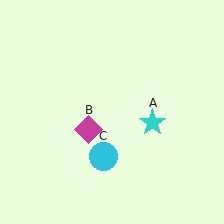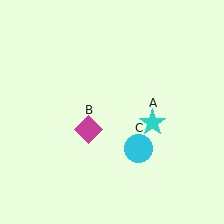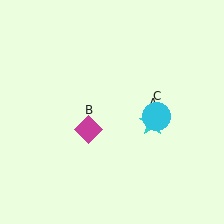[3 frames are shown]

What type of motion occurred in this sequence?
The cyan circle (object C) rotated counterclockwise around the center of the scene.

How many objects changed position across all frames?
1 object changed position: cyan circle (object C).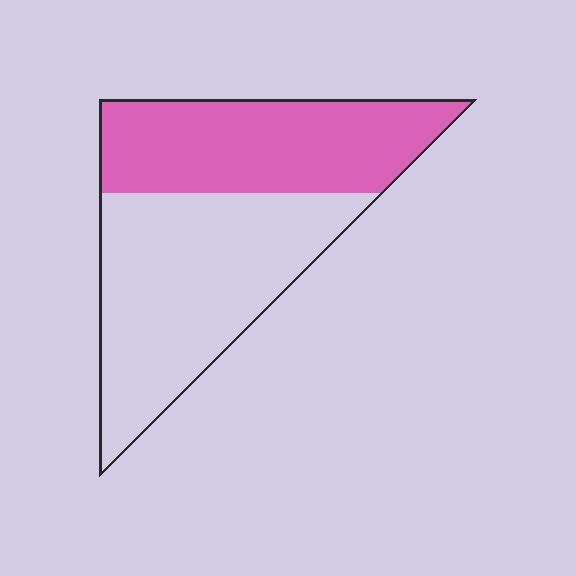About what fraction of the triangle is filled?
About two fifths (2/5).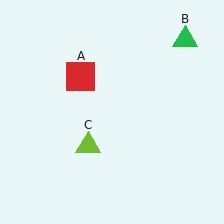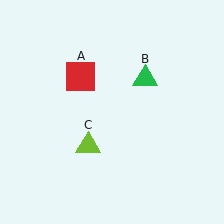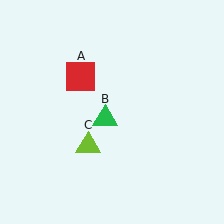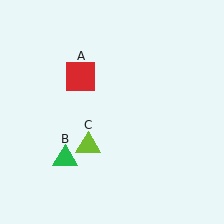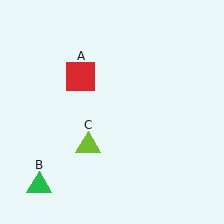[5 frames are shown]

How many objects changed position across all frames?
1 object changed position: green triangle (object B).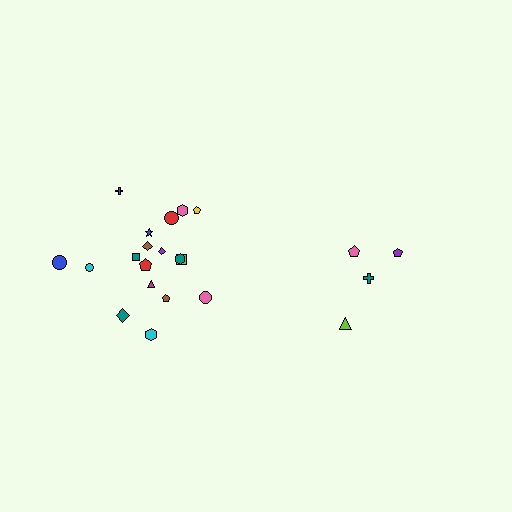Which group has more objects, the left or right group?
The left group.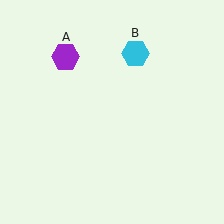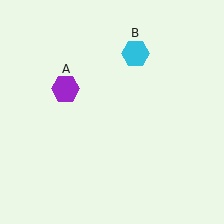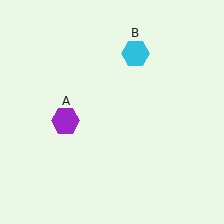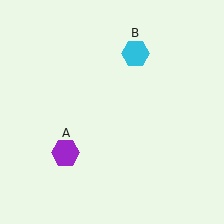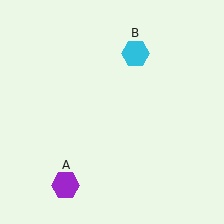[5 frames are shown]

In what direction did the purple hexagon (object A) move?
The purple hexagon (object A) moved down.